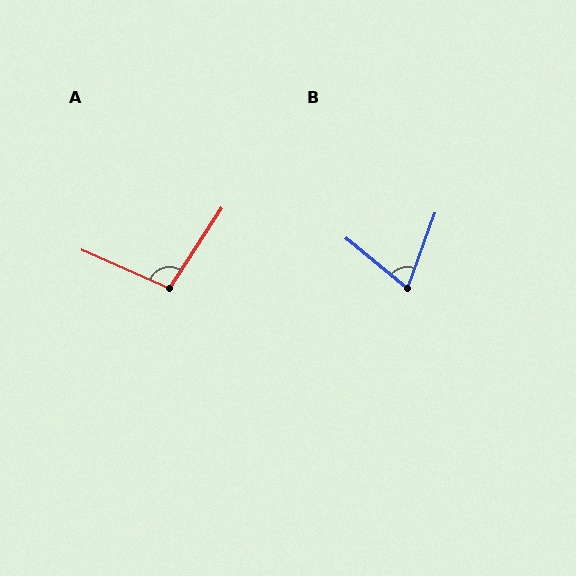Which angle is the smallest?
B, at approximately 71 degrees.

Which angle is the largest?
A, at approximately 100 degrees.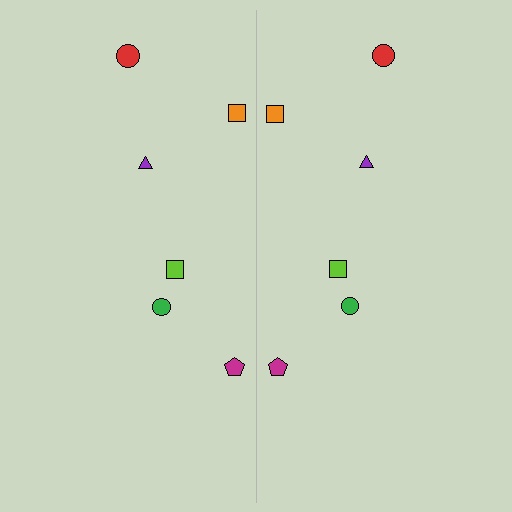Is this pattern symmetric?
Yes, this pattern has bilateral (reflection) symmetry.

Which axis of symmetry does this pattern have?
The pattern has a vertical axis of symmetry running through the center of the image.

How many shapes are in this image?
There are 12 shapes in this image.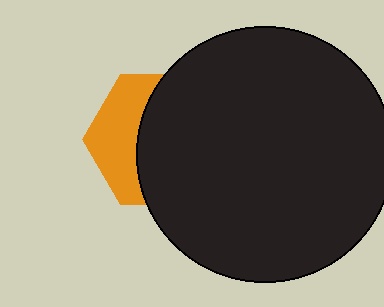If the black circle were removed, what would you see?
You would see the complete orange hexagon.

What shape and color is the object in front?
The object in front is a black circle.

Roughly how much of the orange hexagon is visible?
A small part of it is visible (roughly 37%).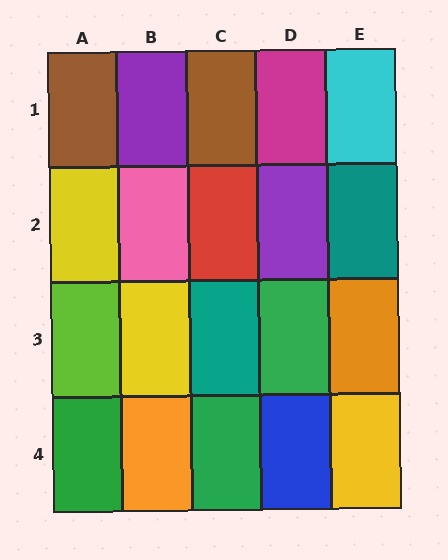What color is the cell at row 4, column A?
Green.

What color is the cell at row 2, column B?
Pink.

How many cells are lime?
1 cell is lime.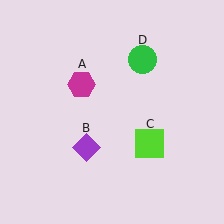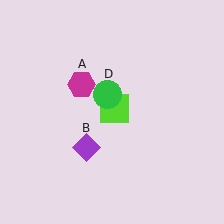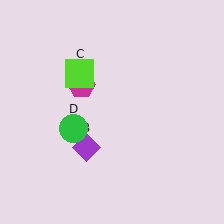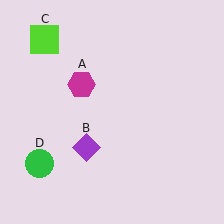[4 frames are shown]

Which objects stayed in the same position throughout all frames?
Magenta hexagon (object A) and purple diamond (object B) remained stationary.